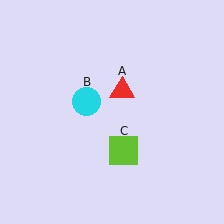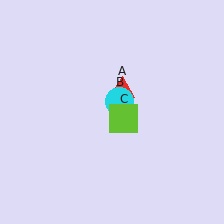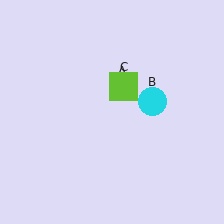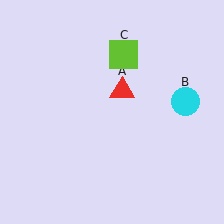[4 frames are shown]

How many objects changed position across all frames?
2 objects changed position: cyan circle (object B), lime square (object C).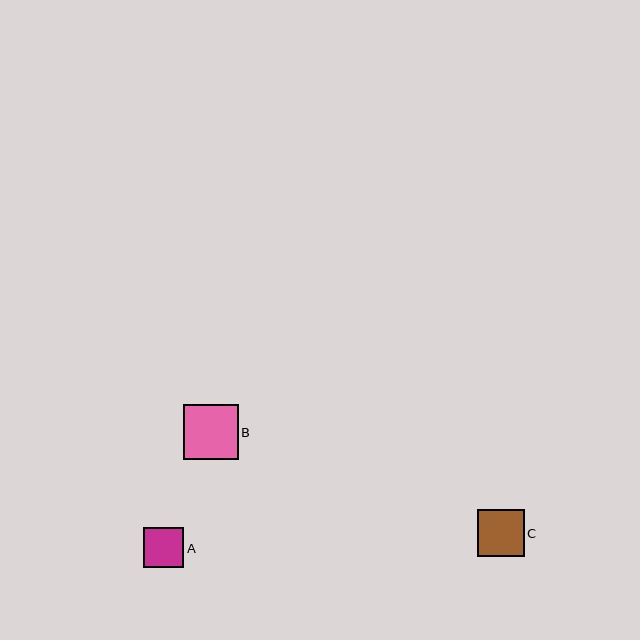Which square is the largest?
Square B is the largest with a size of approximately 55 pixels.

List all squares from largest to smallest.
From largest to smallest: B, C, A.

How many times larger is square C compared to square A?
Square C is approximately 1.1 times the size of square A.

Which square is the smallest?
Square A is the smallest with a size of approximately 41 pixels.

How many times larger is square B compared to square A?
Square B is approximately 1.4 times the size of square A.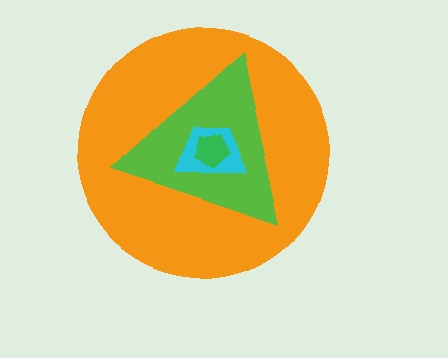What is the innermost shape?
The green pentagon.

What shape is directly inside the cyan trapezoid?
The green pentagon.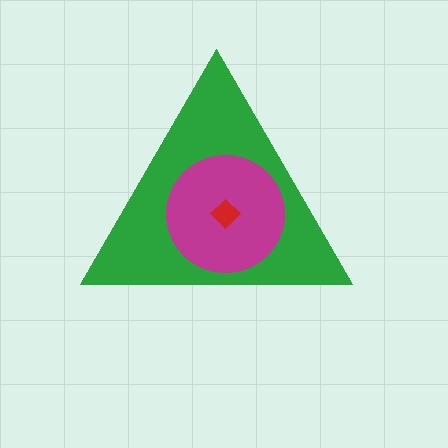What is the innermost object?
The red diamond.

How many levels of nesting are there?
3.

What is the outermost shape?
The green triangle.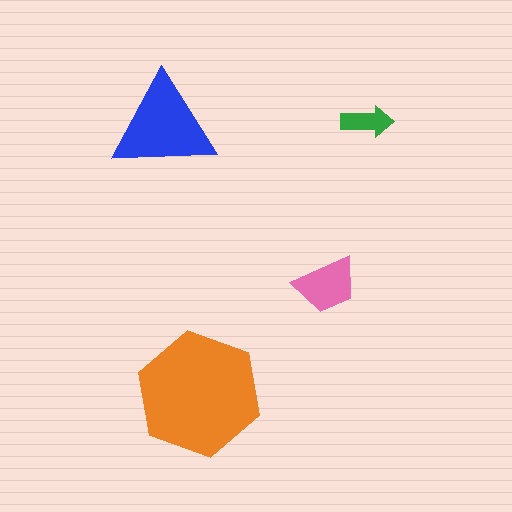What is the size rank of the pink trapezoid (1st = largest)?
3rd.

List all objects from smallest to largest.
The green arrow, the pink trapezoid, the blue triangle, the orange hexagon.